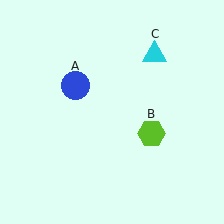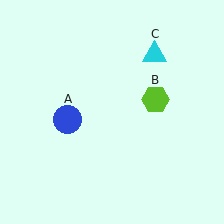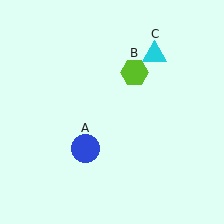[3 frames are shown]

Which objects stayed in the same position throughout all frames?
Cyan triangle (object C) remained stationary.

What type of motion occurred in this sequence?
The blue circle (object A), lime hexagon (object B) rotated counterclockwise around the center of the scene.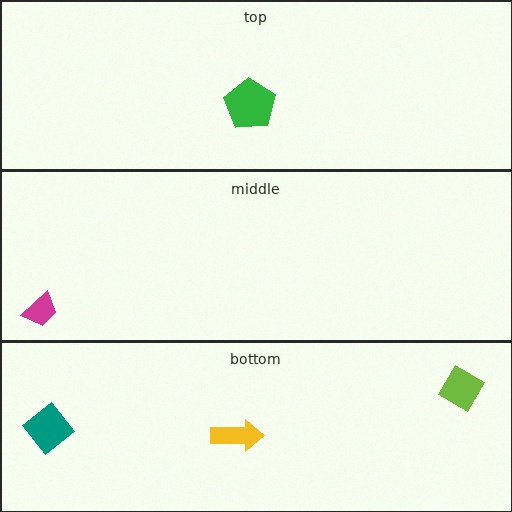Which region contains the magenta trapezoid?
The middle region.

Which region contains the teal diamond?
The bottom region.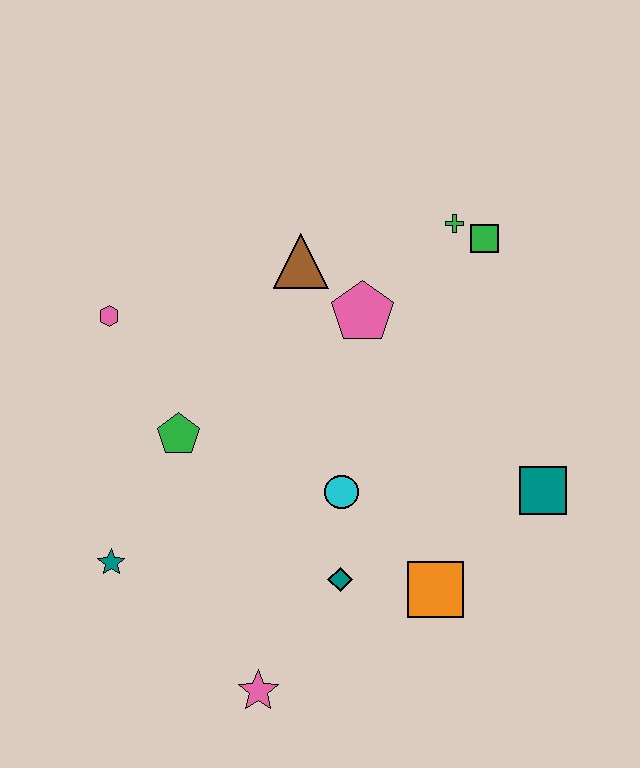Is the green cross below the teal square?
No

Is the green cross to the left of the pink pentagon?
No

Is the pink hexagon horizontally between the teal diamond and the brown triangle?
No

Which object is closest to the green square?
The green cross is closest to the green square.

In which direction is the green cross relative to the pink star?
The green cross is above the pink star.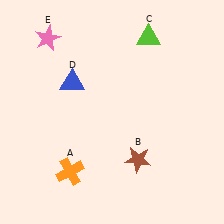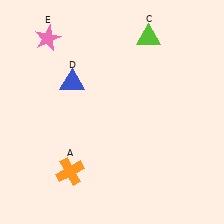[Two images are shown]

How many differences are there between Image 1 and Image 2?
There is 1 difference between the two images.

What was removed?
The brown star (B) was removed in Image 2.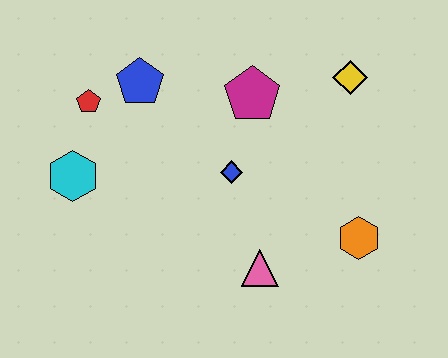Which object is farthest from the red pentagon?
The orange hexagon is farthest from the red pentagon.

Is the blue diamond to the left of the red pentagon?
No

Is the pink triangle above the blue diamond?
No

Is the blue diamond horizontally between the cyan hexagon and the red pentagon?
No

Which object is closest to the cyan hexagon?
The red pentagon is closest to the cyan hexagon.